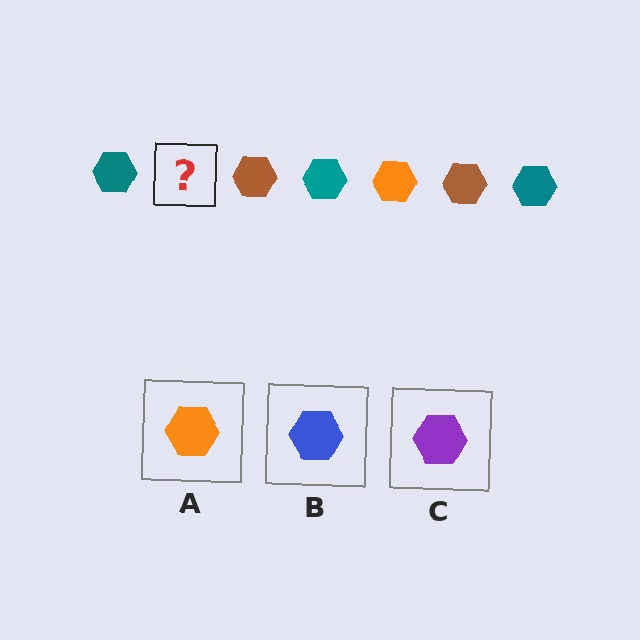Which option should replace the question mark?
Option A.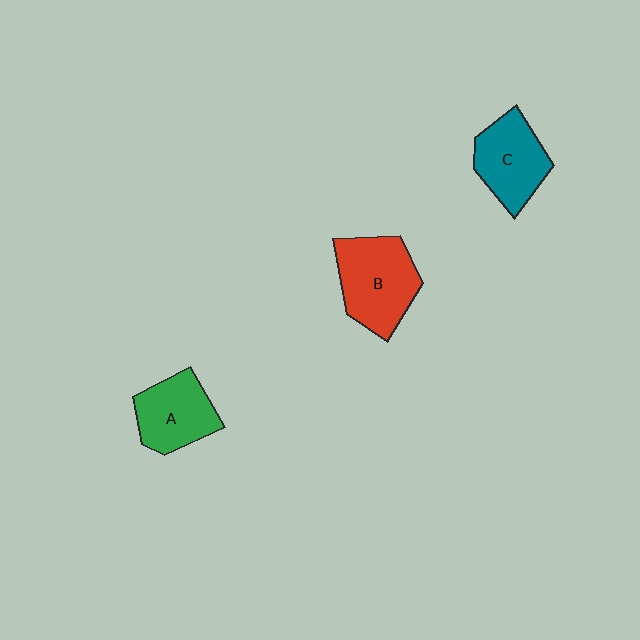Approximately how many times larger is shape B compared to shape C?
Approximately 1.2 times.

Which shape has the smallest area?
Shape A (green).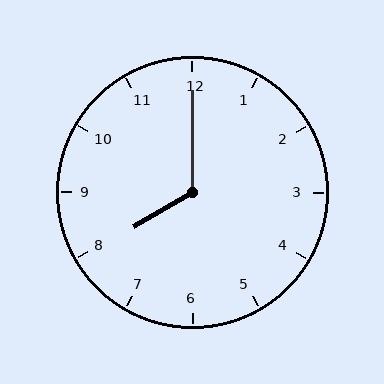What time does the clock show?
8:00.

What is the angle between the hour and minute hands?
Approximately 120 degrees.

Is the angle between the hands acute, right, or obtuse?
It is obtuse.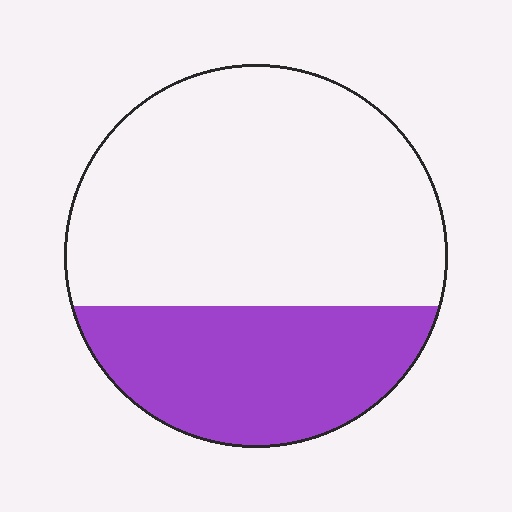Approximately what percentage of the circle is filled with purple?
Approximately 35%.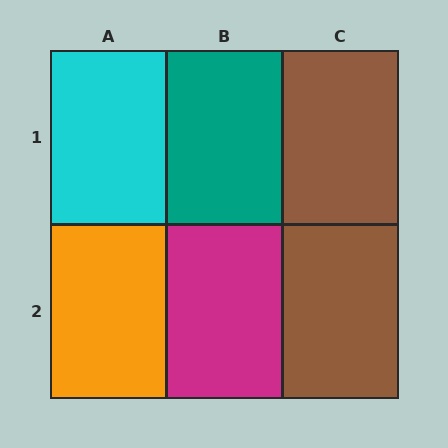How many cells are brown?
2 cells are brown.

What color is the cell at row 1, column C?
Brown.